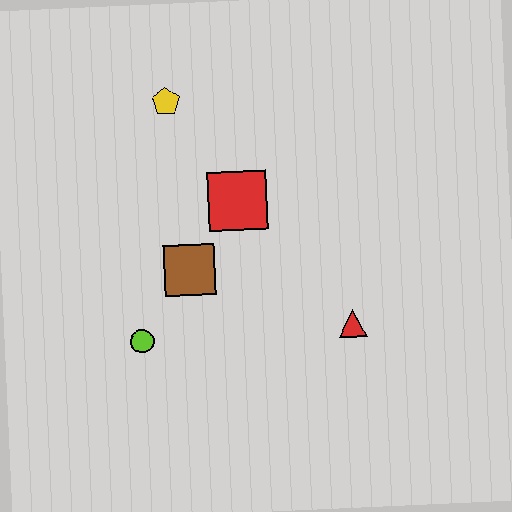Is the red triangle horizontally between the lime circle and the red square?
No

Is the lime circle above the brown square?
No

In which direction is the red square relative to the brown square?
The red square is above the brown square.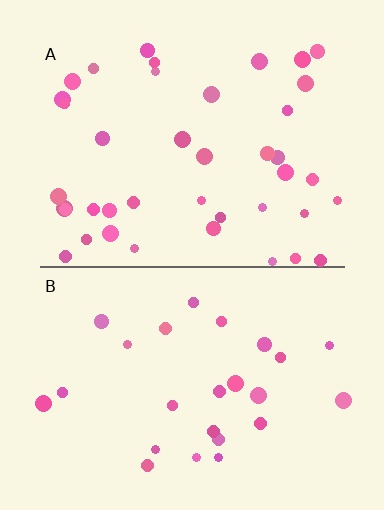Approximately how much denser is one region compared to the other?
Approximately 1.6× — region A over region B.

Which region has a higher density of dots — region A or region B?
A (the top).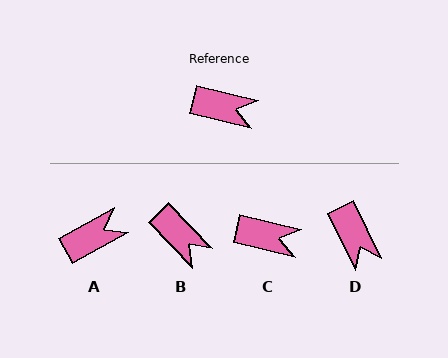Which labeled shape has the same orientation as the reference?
C.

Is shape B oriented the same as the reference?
No, it is off by about 33 degrees.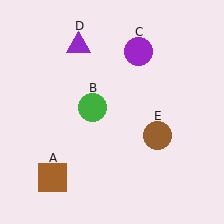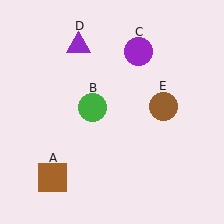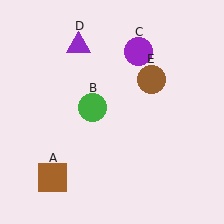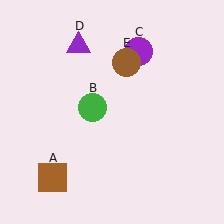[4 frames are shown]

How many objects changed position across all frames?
1 object changed position: brown circle (object E).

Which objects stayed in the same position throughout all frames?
Brown square (object A) and green circle (object B) and purple circle (object C) and purple triangle (object D) remained stationary.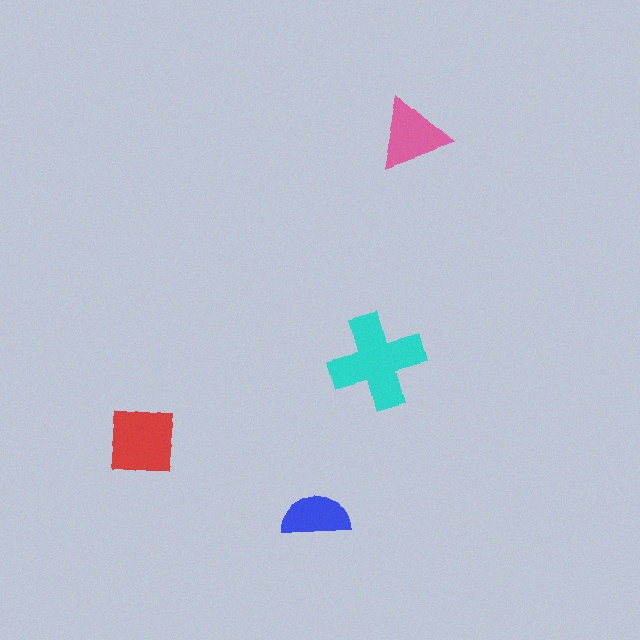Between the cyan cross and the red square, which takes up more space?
The cyan cross.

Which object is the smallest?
The blue semicircle.